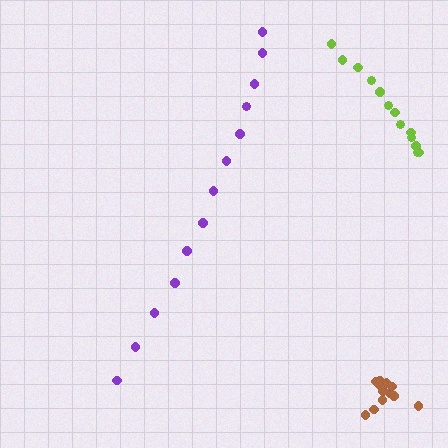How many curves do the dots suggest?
There are 3 distinct paths.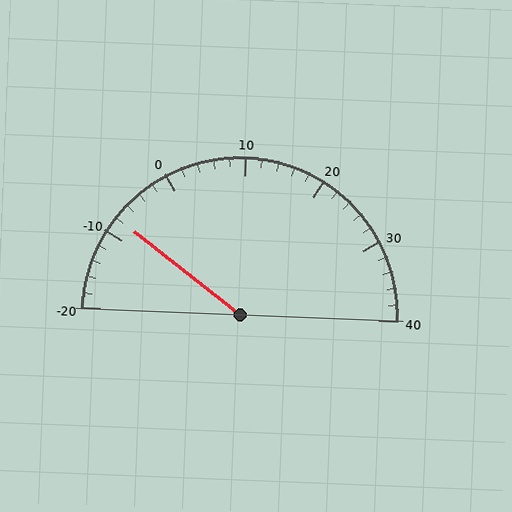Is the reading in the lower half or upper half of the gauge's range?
The reading is in the lower half of the range (-20 to 40).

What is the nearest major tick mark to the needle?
The nearest major tick mark is -10.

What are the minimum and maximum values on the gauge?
The gauge ranges from -20 to 40.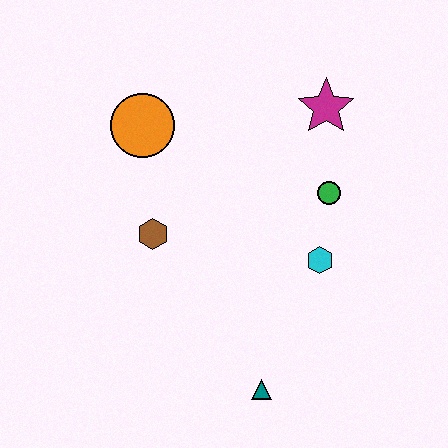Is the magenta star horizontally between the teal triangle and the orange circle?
No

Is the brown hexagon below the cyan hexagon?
No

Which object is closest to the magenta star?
The green circle is closest to the magenta star.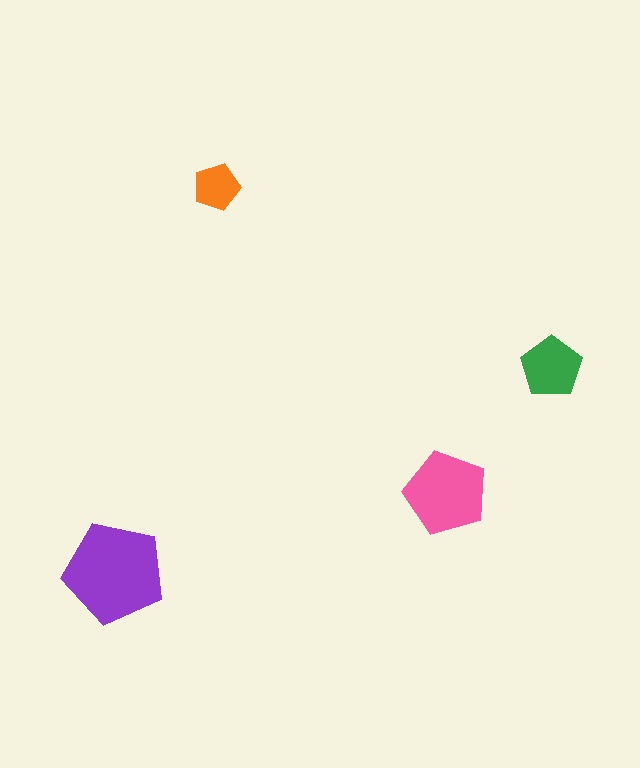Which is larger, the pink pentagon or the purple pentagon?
The purple one.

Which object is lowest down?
The purple pentagon is bottommost.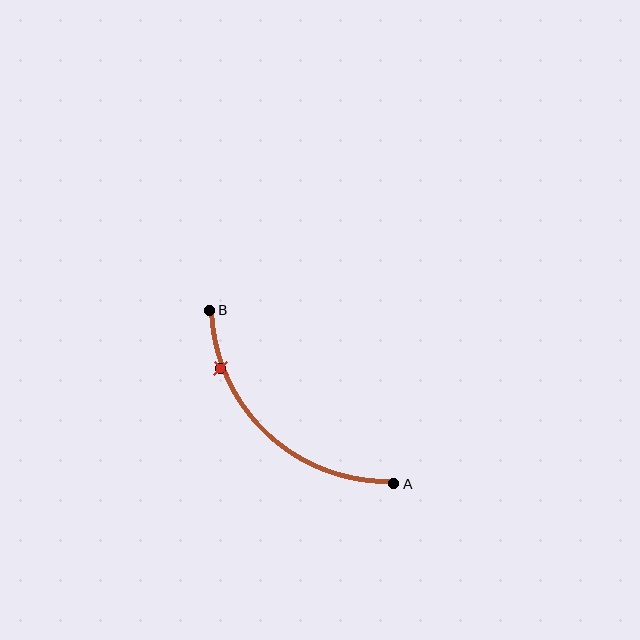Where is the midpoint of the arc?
The arc midpoint is the point on the curve farthest from the straight line joining A and B. It sits below and to the left of that line.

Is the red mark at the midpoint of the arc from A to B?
No. The red mark lies on the arc but is closer to endpoint B. The arc midpoint would be at the point on the curve equidistant along the arc from both A and B.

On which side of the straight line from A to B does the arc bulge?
The arc bulges below and to the left of the straight line connecting A and B.